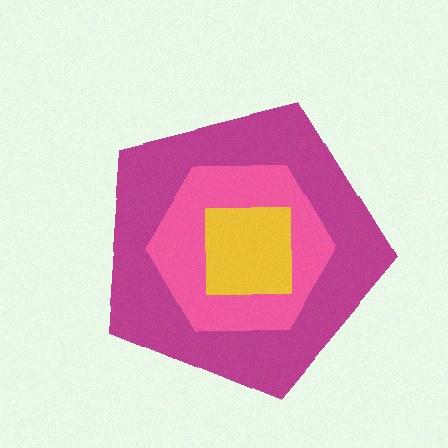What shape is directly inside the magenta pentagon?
The pink hexagon.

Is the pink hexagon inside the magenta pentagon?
Yes.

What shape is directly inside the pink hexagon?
The yellow square.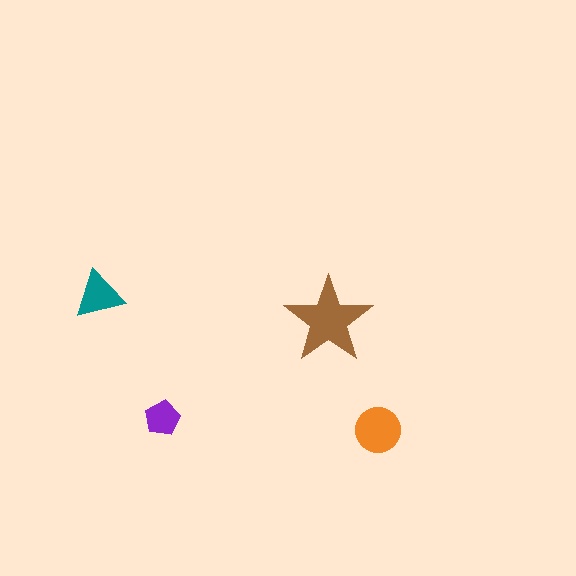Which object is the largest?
The brown star.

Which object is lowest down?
The orange circle is bottommost.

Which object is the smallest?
The purple pentagon.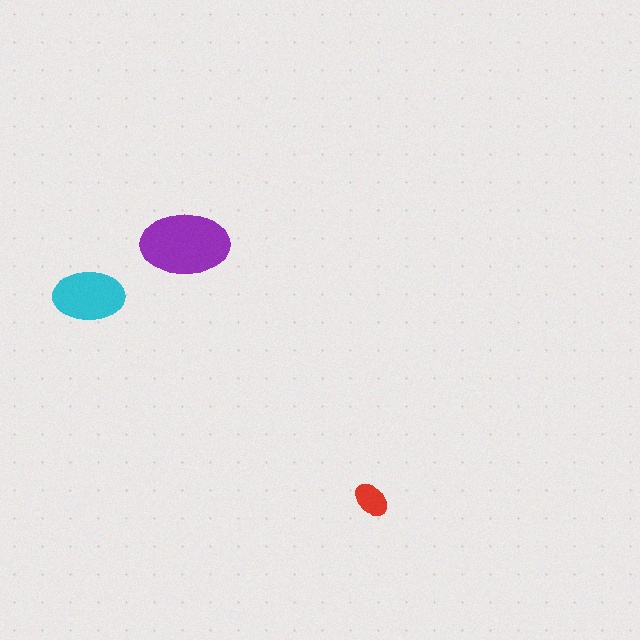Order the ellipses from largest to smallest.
the purple one, the cyan one, the red one.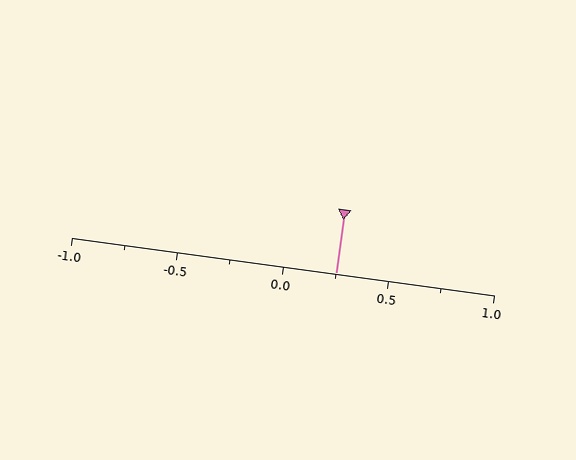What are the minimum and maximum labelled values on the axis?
The axis runs from -1.0 to 1.0.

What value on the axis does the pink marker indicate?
The marker indicates approximately 0.25.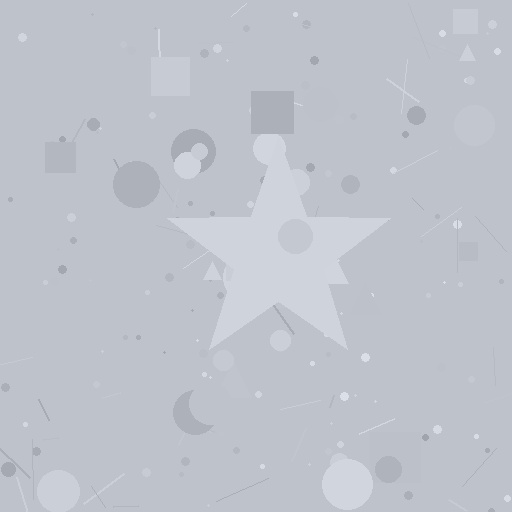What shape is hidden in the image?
A star is hidden in the image.